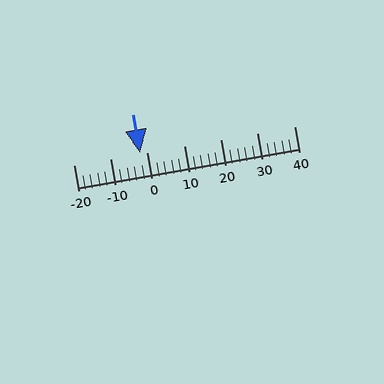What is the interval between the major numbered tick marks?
The major tick marks are spaced 10 units apart.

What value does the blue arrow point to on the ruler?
The blue arrow points to approximately -2.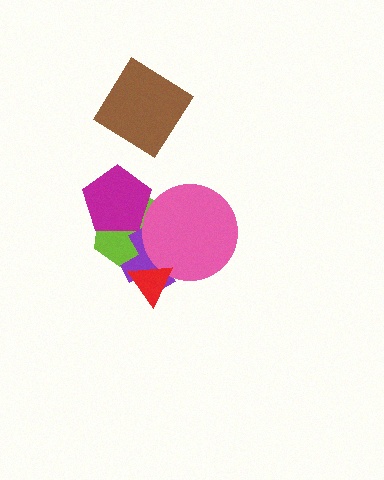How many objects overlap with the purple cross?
3 objects overlap with the purple cross.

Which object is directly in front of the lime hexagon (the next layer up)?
The purple cross is directly in front of the lime hexagon.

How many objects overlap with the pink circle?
3 objects overlap with the pink circle.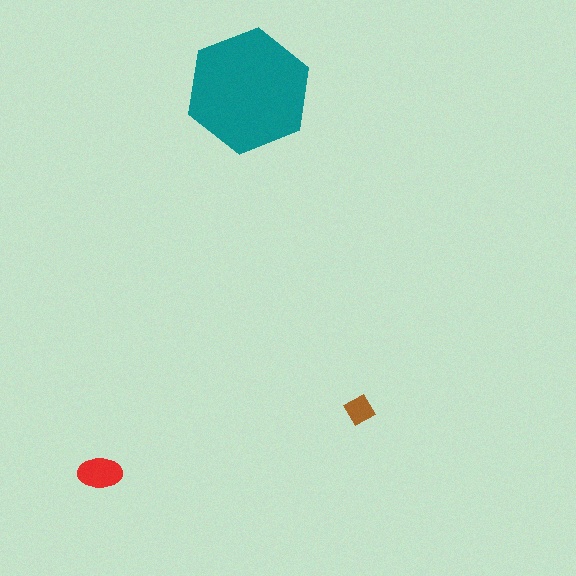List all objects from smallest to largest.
The brown diamond, the red ellipse, the teal hexagon.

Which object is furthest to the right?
The brown diamond is rightmost.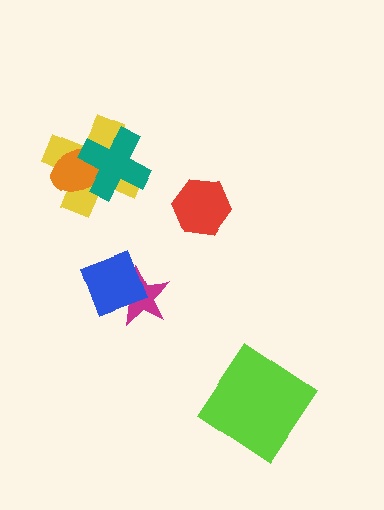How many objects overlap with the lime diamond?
0 objects overlap with the lime diamond.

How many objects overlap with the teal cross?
2 objects overlap with the teal cross.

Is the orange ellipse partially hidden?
Yes, it is partially covered by another shape.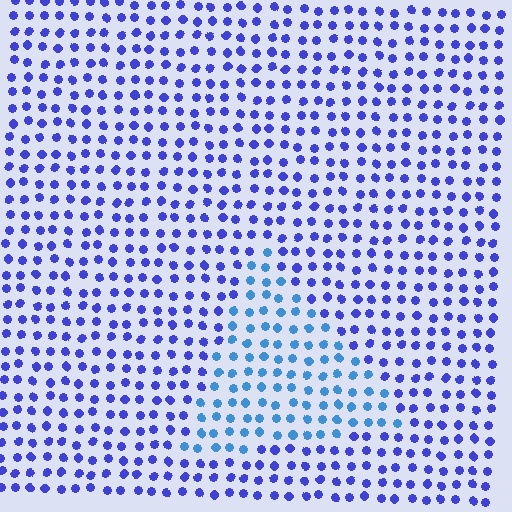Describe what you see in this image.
The image is filled with small blue elements in a uniform arrangement. A triangle-shaped region is visible where the elements are tinted to a slightly different hue, forming a subtle color boundary.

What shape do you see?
I see a triangle.